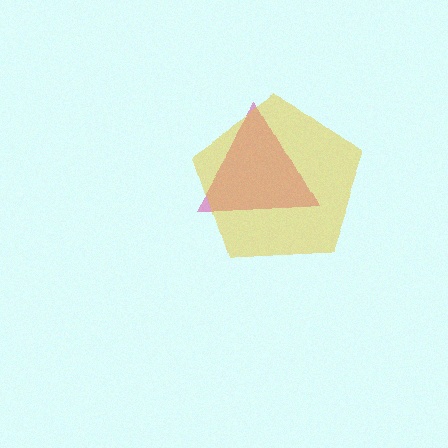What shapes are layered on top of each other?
The layered shapes are: a pink triangle, a yellow pentagon.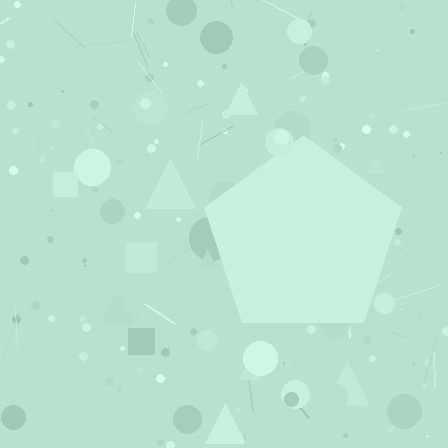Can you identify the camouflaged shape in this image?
The camouflaged shape is a pentagon.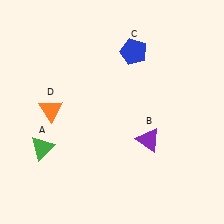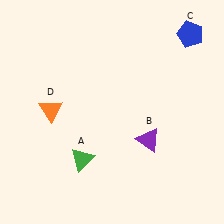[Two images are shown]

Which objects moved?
The objects that moved are: the green triangle (A), the blue pentagon (C).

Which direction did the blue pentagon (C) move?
The blue pentagon (C) moved right.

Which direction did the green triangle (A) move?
The green triangle (A) moved right.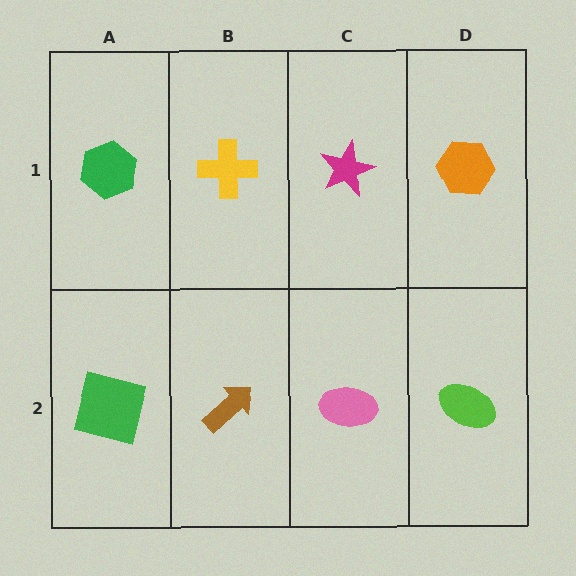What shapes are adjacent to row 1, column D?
A lime ellipse (row 2, column D), a magenta star (row 1, column C).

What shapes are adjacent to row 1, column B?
A brown arrow (row 2, column B), a green hexagon (row 1, column A), a magenta star (row 1, column C).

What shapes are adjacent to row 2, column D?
An orange hexagon (row 1, column D), a pink ellipse (row 2, column C).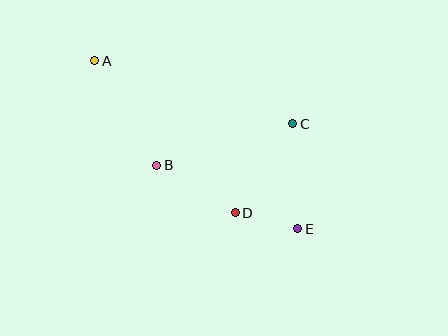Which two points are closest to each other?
Points D and E are closest to each other.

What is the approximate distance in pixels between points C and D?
The distance between C and D is approximately 106 pixels.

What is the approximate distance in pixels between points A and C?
The distance between A and C is approximately 207 pixels.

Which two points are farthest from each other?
Points A and E are farthest from each other.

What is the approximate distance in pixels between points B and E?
The distance between B and E is approximately 154 pixels.